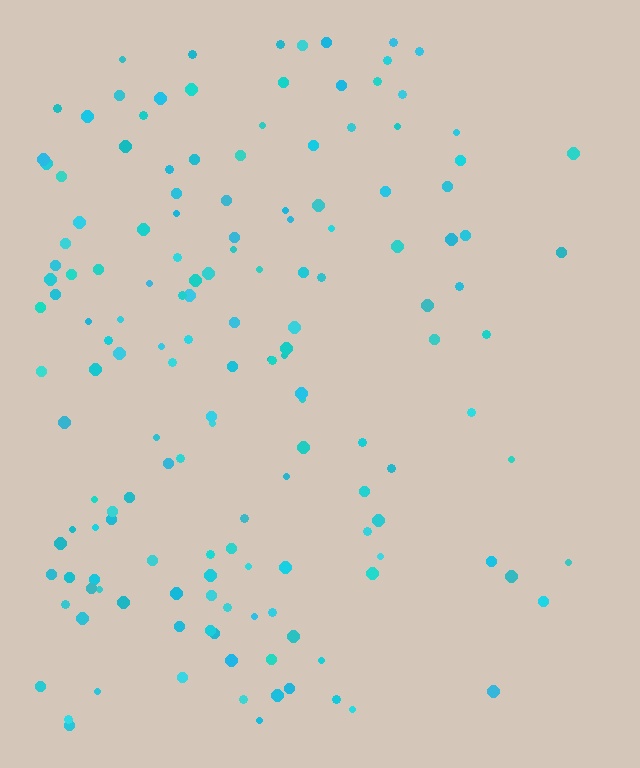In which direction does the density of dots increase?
From right to left, with the left side densest.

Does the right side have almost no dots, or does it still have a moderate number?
Still a moderate number, just noticeably fewer than the left.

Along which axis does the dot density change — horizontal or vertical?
Horizontal.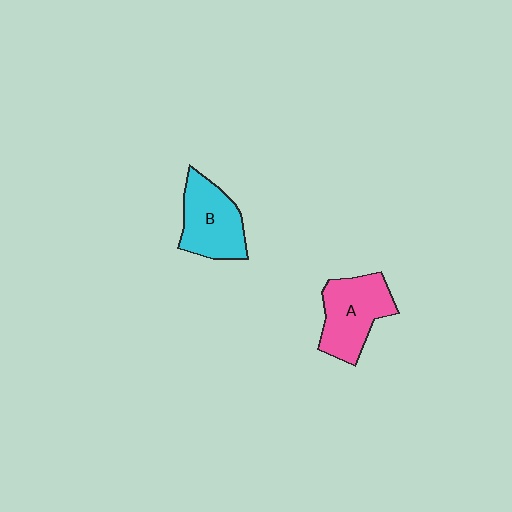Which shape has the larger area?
Shape A (pink).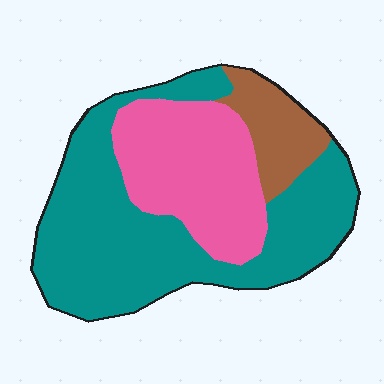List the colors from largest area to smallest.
From largest to smallest: teal, pink, brown.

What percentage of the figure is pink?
Pink takes up about one third (1/3) of the figure.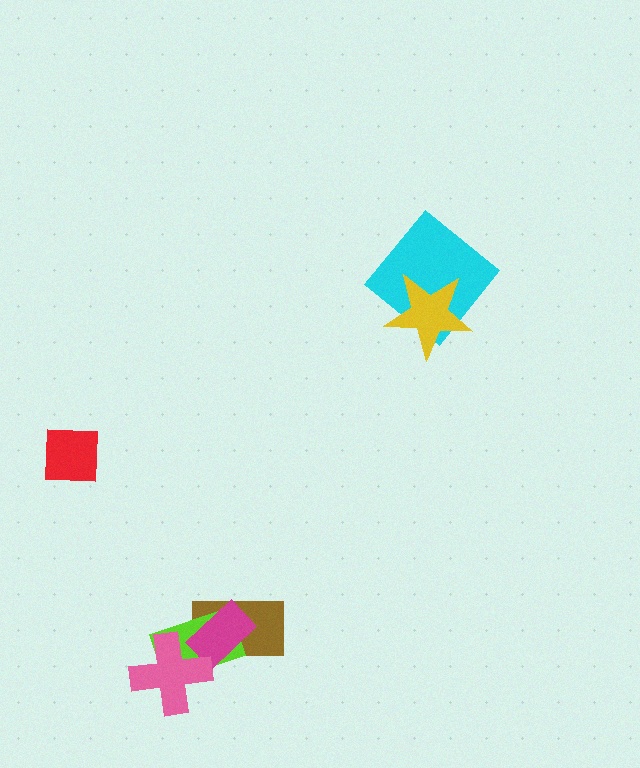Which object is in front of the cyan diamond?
The yellow star is in front of the cyan diamond.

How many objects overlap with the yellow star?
1 object overlaps with the yellow star.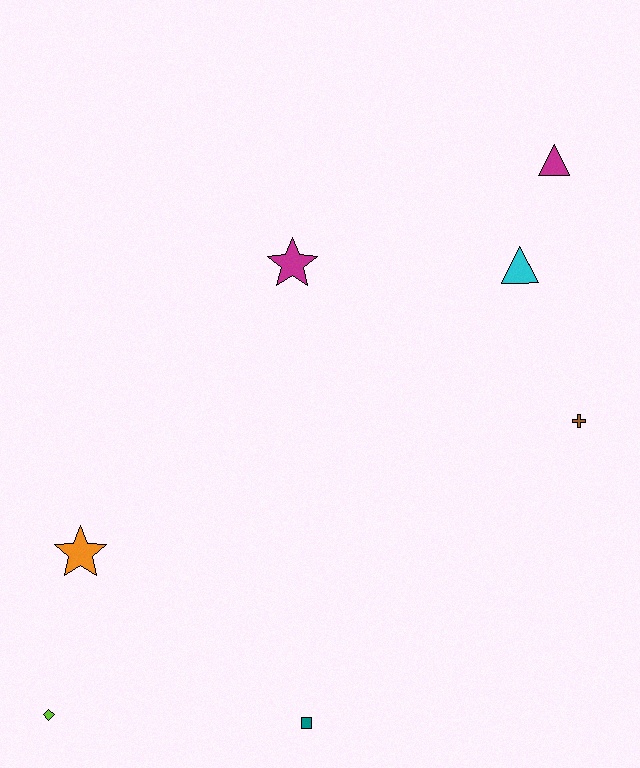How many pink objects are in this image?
There are no pink objects.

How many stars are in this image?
There are 2 stars.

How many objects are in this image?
There are 7 objects.